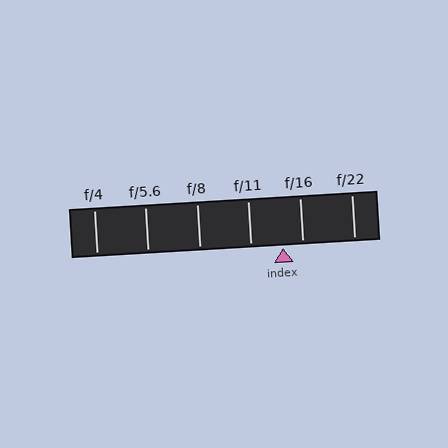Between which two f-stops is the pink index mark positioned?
The index mark is between f/11 and f/16.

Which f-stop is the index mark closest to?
The index mark is closest to f/16.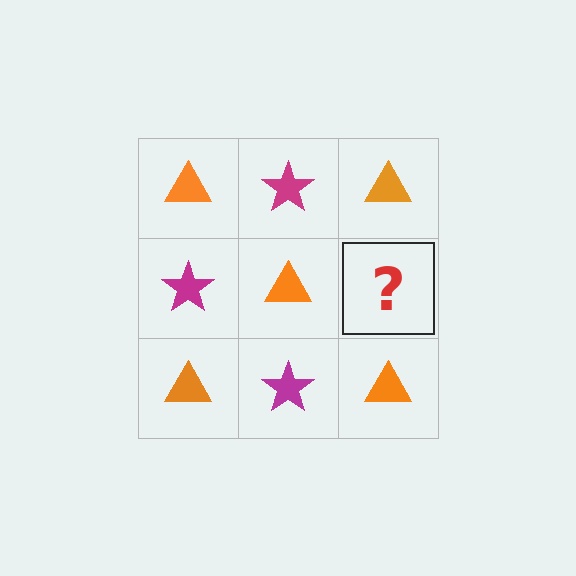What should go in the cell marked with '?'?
The missing cell should contain a magenta star.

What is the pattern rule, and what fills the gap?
The rule is that it alternates orange triangle and magenta star in a checkerboard pattern. The gap should be filled with a magenta star.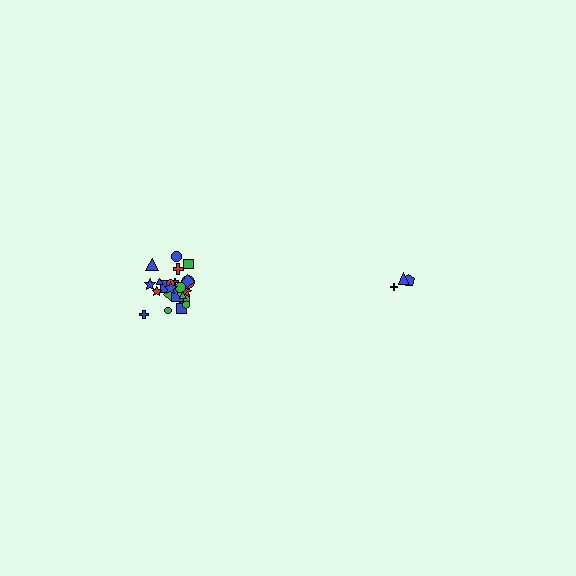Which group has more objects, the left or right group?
The left group.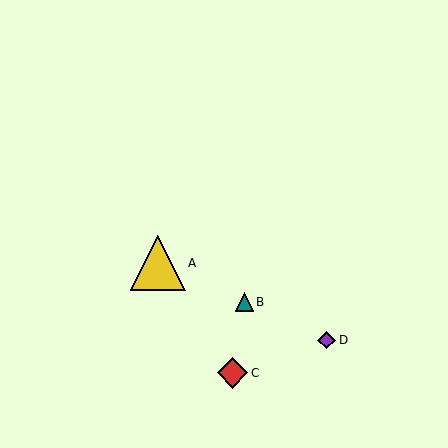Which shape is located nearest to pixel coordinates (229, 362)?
The red diamond (labeled C) at (233, 373) is nearest to that location.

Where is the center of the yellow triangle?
The center of the yellow triangle is at (158, 263).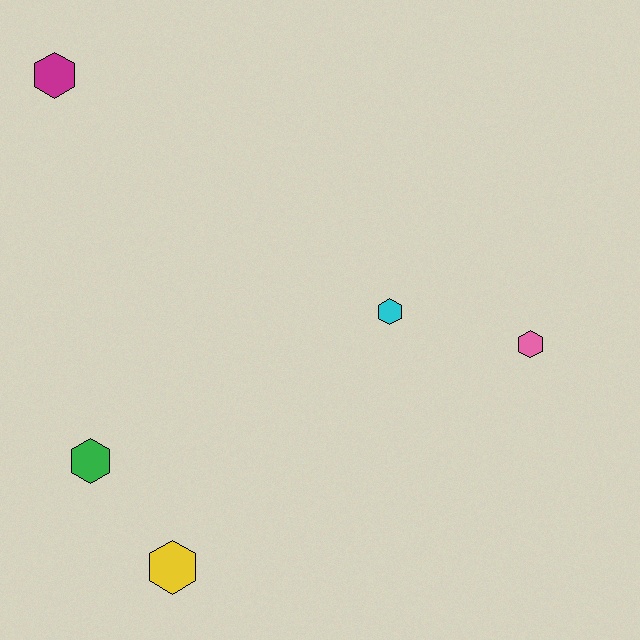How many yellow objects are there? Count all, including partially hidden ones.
There is 1 yellow object.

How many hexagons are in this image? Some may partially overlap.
There are 5 hexagons.